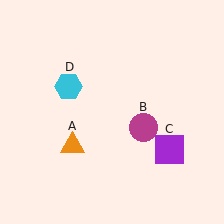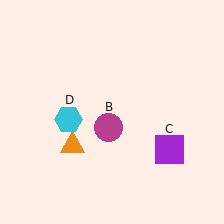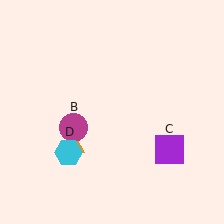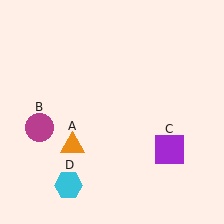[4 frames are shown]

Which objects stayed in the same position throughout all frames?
Orange triangle (object A) and purple square (object C) remained stationary.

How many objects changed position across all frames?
2 objects changed position: magenta circle (object B), cyan hexagon (object D).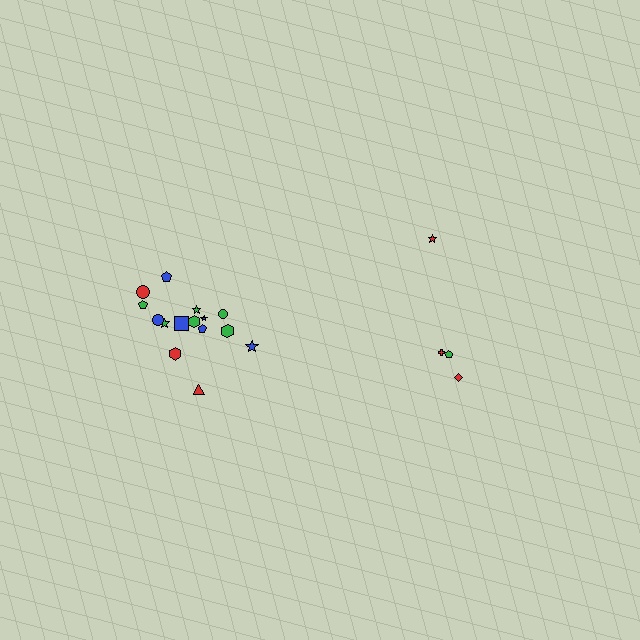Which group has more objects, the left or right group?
The left group.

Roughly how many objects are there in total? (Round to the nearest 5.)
Roughly 20 objects in total.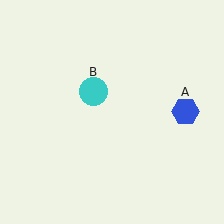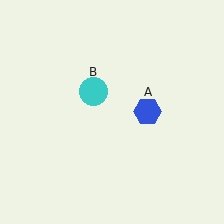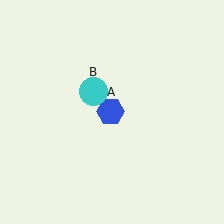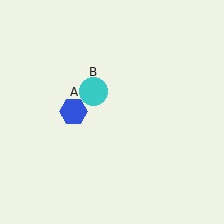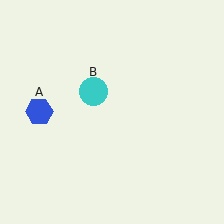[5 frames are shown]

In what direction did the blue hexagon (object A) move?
The blue hexagon (object A) moved left.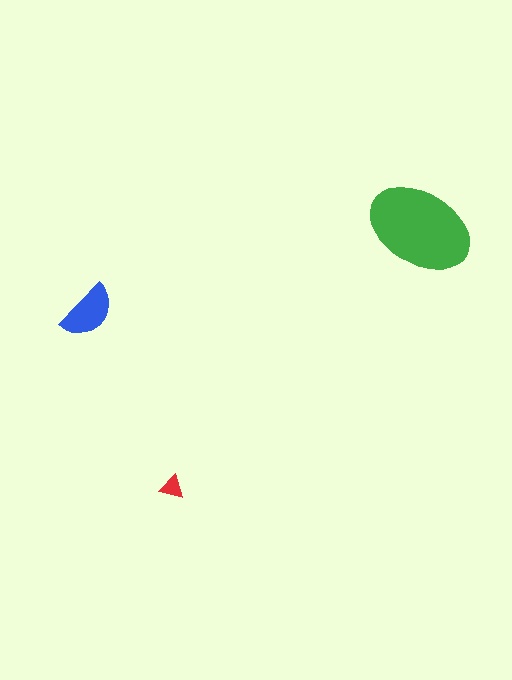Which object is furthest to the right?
The green ellipse is rightmost.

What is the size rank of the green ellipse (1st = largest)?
1st.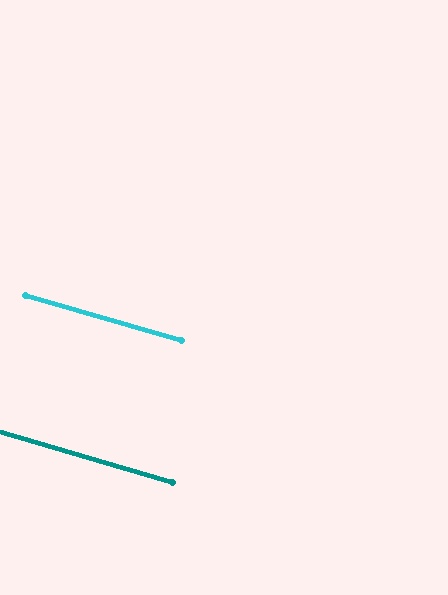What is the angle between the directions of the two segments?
Approximately 0 degrees.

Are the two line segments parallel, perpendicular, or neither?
Parallel — their directions differ by only 0.2°.